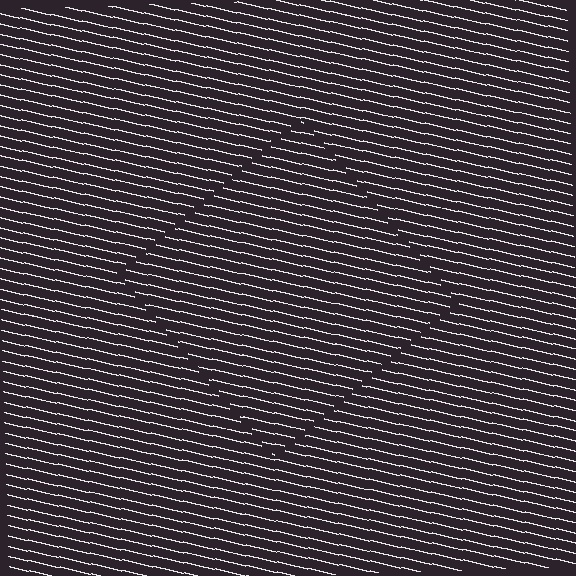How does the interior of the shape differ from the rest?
The interior of the shape contains the same grating, shifted by half a period — the contour is defined by the phase discontinuity where line-ends from the inner and outer gratings abut.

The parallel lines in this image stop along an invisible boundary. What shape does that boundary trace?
An illusory square. The interior of the shape contains the same grating, shifted by half a period — the contour is defined by the phase discontinuity where line-ends from the inner and outer gratings abut.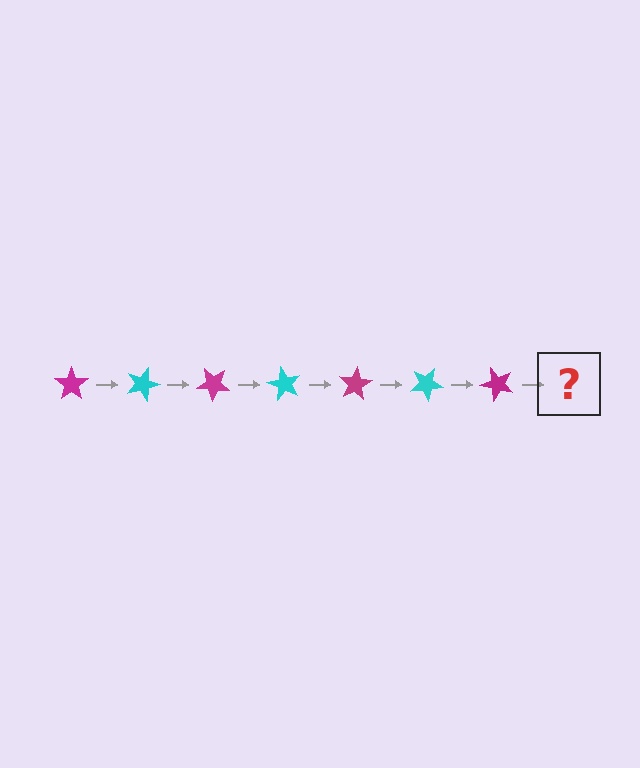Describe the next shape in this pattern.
It should be a cyan star, rotated 140 degrees from the start.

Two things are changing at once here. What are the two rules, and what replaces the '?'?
The two rules are that it rotates 20 degrees each step and the color cycles through magenta and cyan. The '?' should be a cyan star, rotated 140 degrees from the start.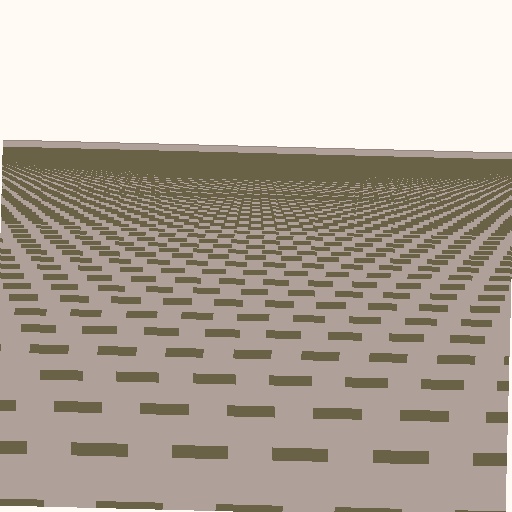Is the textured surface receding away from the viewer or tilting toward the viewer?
The surface is receding away from the viewer. Texture elements get smaller and denser toward the top.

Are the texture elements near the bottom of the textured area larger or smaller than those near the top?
Larger. Near the bottom, elements are closer to the viewer and appear at a bigger on-screen size.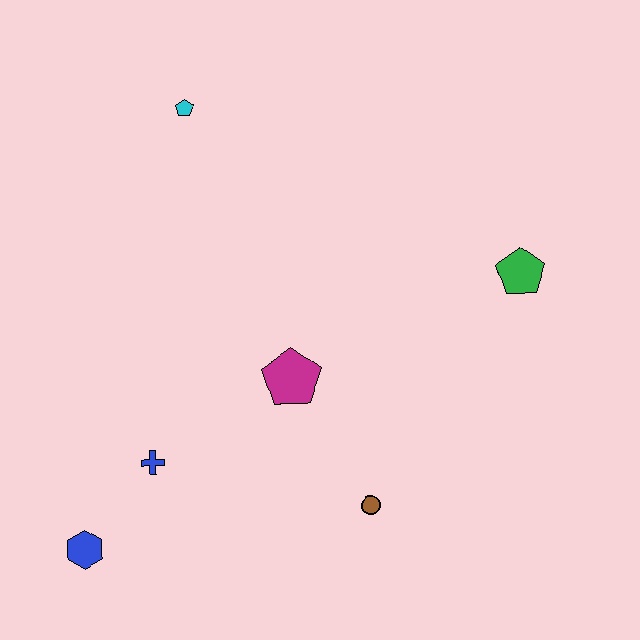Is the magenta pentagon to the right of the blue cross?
Yes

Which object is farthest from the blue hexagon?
The green pentagon is farthest from the blue hexagon.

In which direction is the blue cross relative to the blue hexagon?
The blue cross is above the blue hexagon.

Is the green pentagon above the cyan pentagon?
No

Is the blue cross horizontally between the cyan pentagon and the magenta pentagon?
No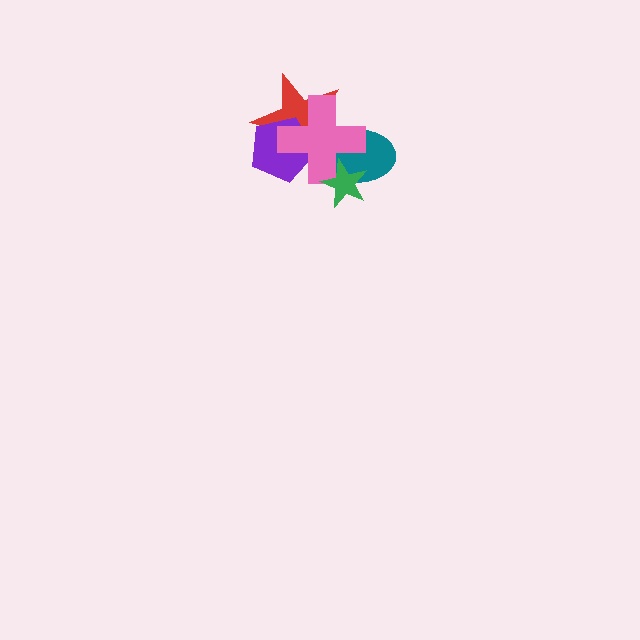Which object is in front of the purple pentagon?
The pink cross is in front of the purple pentagon.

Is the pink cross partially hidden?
Yes, it is partially covered by another shape.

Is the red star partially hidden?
Yes, it is partially covered by another shape.